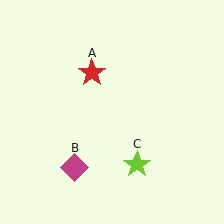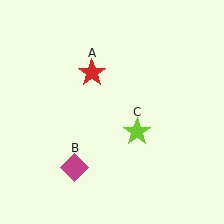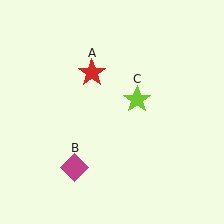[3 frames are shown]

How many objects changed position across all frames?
1 object changed position: lime star (object C).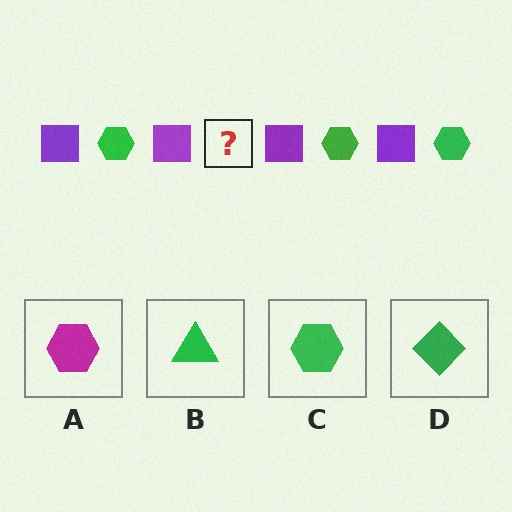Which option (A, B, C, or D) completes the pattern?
C.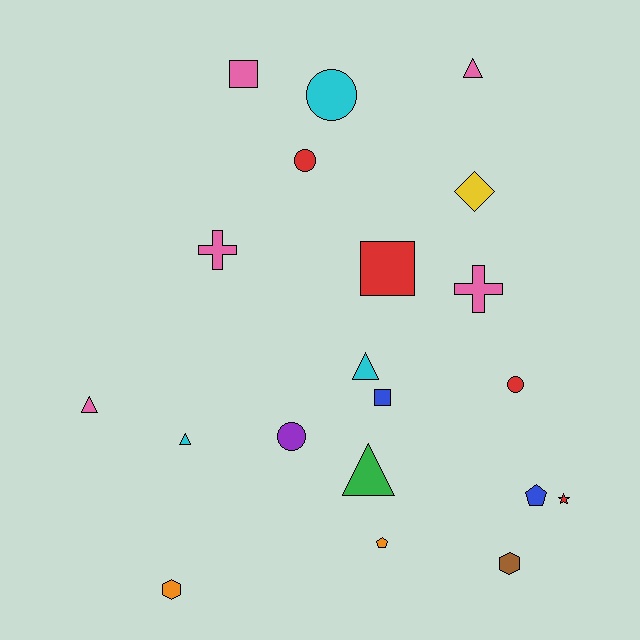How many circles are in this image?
There are 4 circles.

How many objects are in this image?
There are 20 objects.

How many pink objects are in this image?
There are 5 pink objects.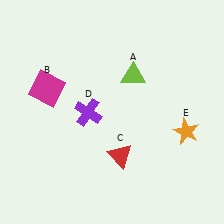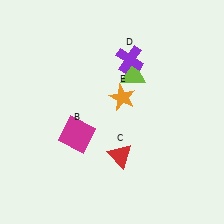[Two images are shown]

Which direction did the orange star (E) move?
The orange star (E) moved left.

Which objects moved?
The objects that moved are: the magenta square (B), the purple cross (D), the orange star (E).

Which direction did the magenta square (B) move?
The magenta square (B) moved down.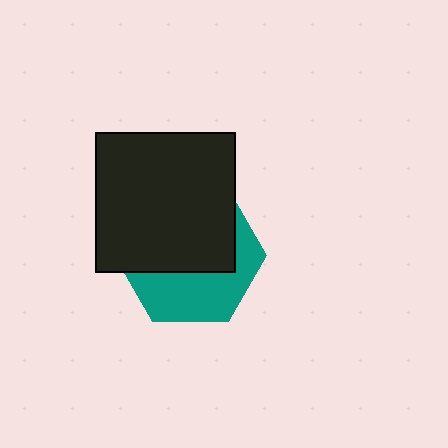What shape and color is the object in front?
The object in front is a black square.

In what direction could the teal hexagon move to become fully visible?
The teal hexagon could move down. That would shift it out from behind the black square entirely.